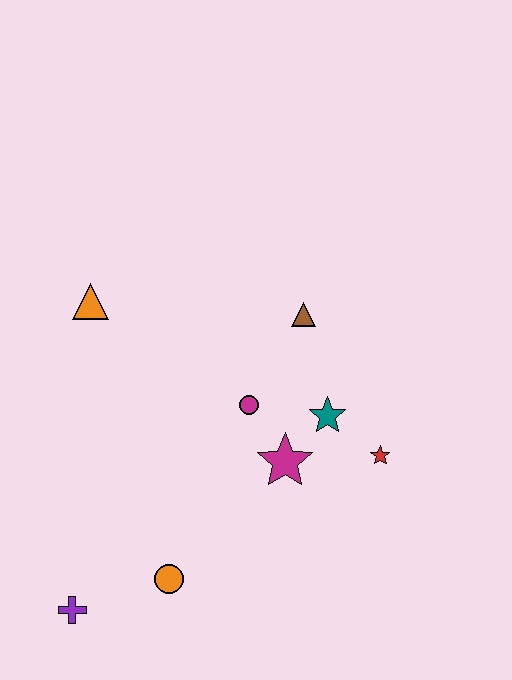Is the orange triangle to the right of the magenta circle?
No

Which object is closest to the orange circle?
The purple cross is closest to the orange circle.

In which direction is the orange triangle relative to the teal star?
The orange triangle is to the left of the teal star.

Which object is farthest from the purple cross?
The brown triangle is farthest from the purple cross.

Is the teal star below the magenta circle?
Yes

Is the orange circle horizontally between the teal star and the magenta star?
No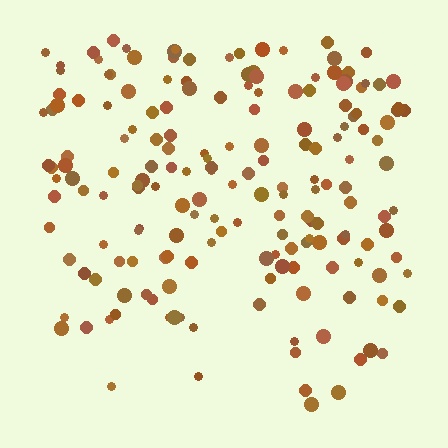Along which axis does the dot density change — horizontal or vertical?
Vertical.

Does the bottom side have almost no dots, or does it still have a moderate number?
Still a moderate number, just noticeably fewer than the top.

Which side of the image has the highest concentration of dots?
The top.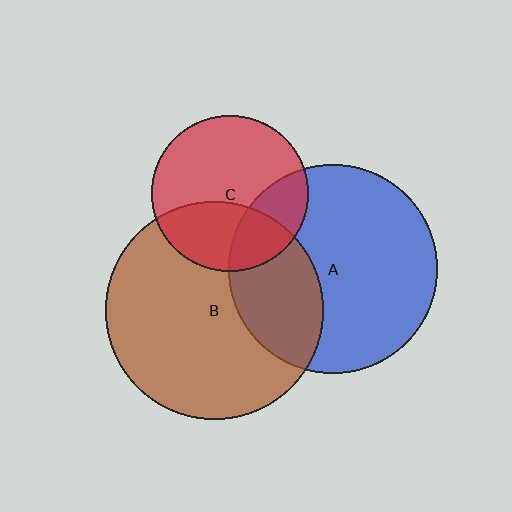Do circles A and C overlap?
Yes.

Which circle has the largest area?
Circle B (brown).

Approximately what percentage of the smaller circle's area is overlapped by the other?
Approximately 25%.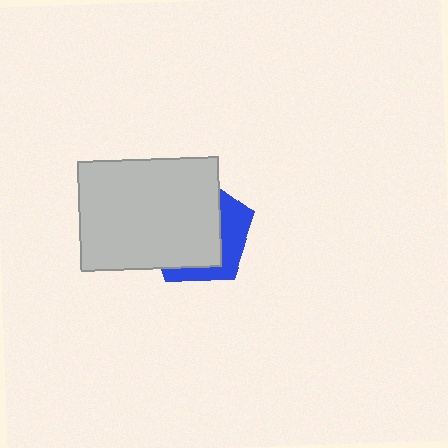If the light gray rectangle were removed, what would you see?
You would see the complete blue pentagon.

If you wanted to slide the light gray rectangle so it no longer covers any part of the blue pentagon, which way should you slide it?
Slide it toward the upper-left — that is the most direct way to separate the two shapes.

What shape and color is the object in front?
The object in front is a light gray rectangle.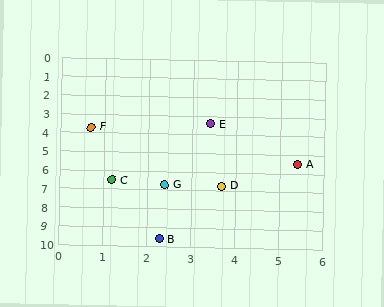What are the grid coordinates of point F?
Point F is at approximately (0.7, 3.7).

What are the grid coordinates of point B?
Point B is at approximately (2.3, 9.6).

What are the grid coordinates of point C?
Point C is at approximately (1.2, 6.5).